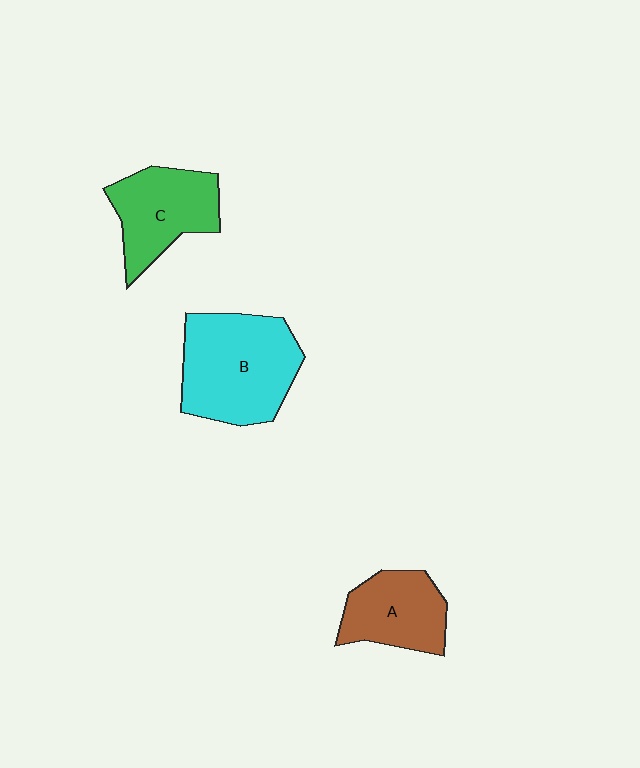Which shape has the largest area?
Shape B (cyan).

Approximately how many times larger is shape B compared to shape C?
Approximately 1.4 times.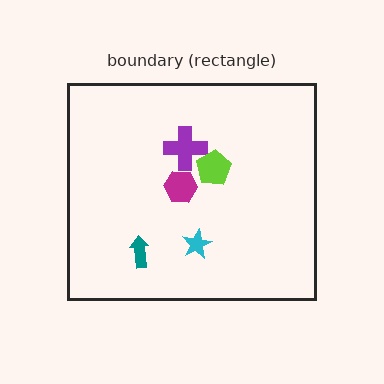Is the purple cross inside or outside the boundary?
Inside.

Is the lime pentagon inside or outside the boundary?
Inside.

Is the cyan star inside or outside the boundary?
Inside.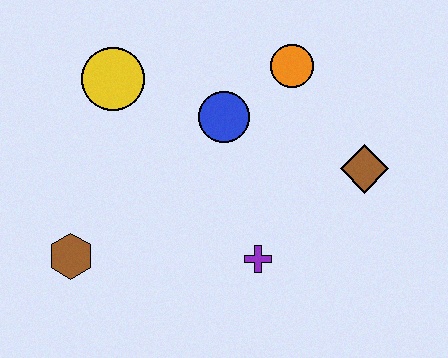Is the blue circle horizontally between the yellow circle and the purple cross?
Yes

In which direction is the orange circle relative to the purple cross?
The orange circle is above the purple cross.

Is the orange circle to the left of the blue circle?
No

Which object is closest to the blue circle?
The orange circle is closest to the blue circle.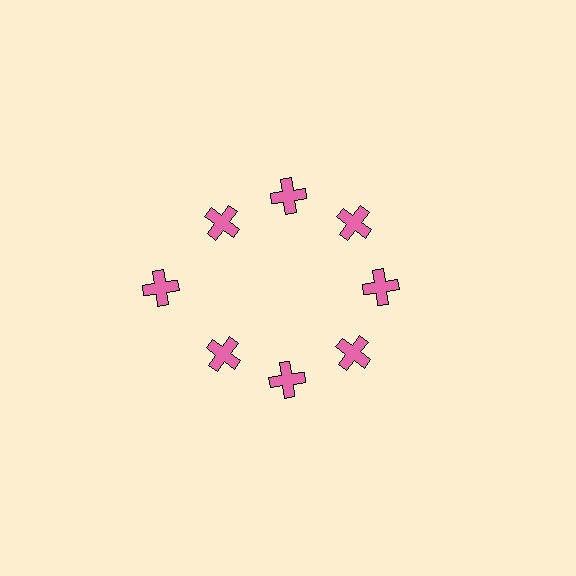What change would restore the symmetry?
The symmetry would be restored by moving it inward, back onto the ring so that all 8 crosses sit at equal angles and equal distance from the center.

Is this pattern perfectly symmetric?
No. The 8 pink crosses are arranged in a ring, but one element near the 9 o'clock position is pushed outward from the center, breaking the 8-fold rotational symmetry.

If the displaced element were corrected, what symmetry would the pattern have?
It would have 8-fold rotational symmetry — the pattern would map onto itself every 45 degrees.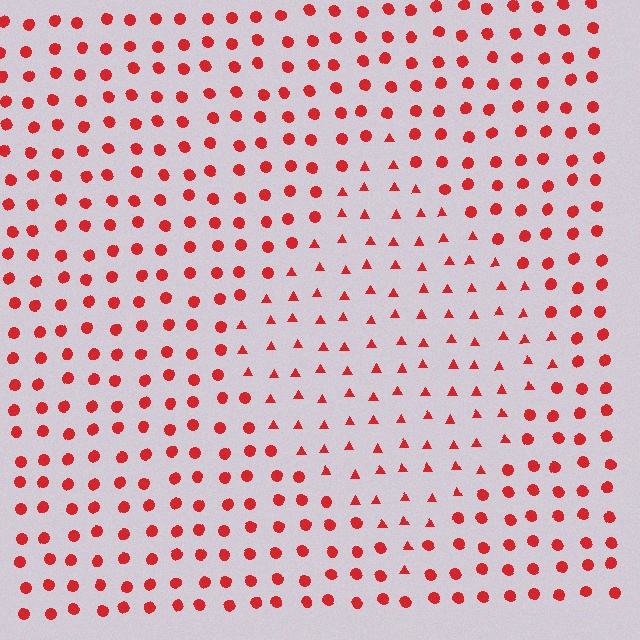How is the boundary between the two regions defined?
The boundary is defined by a change in element shape: triangles inside vs. circles outside. All elements share the same color and spacing.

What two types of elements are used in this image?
The image uses triangles inside the diamond region and circles outside it.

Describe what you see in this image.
The image is filled with small red elements arranged in a uniform grid. A diamond-shaped region contains triangles, while the surrounding area contains circles. The boundary is defined purely by the change in element shape.